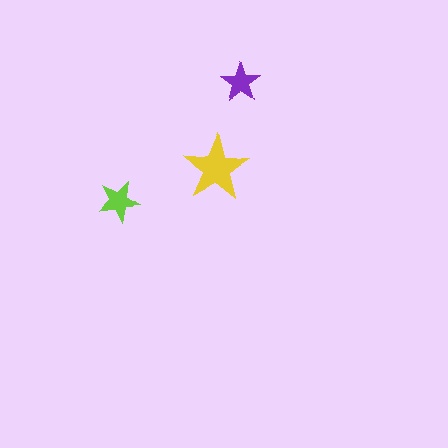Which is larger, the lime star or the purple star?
The lime one.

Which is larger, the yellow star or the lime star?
The yellow one.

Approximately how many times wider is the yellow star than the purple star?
About 1.5 times wider.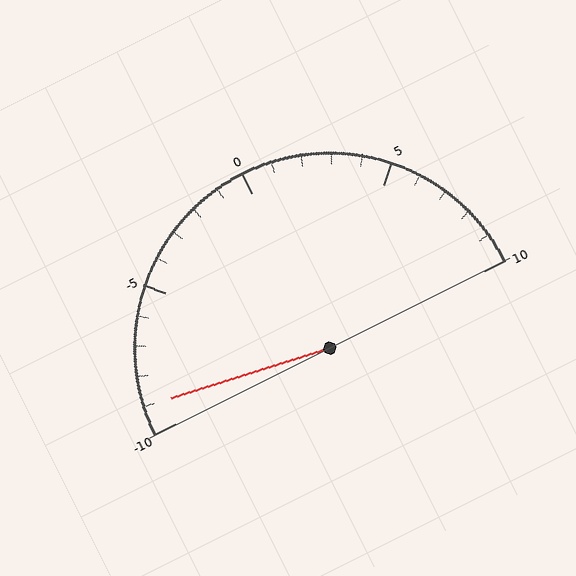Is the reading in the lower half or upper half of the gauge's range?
The reading is in the lower half of the range (-10 to 10).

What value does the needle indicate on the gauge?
The needle indicates approximately -9.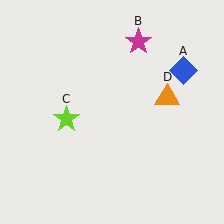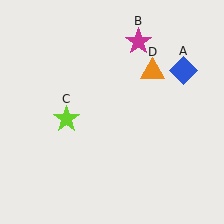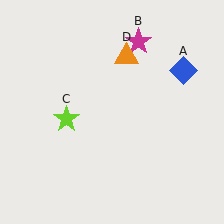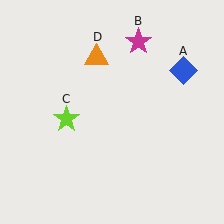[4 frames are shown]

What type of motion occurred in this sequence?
The orange triangle (object D) rotated counterclockwise around the center of the scene.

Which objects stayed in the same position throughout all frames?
Blue diamond (object A) and magenta star (object B) and lime star (object C) remained stationary.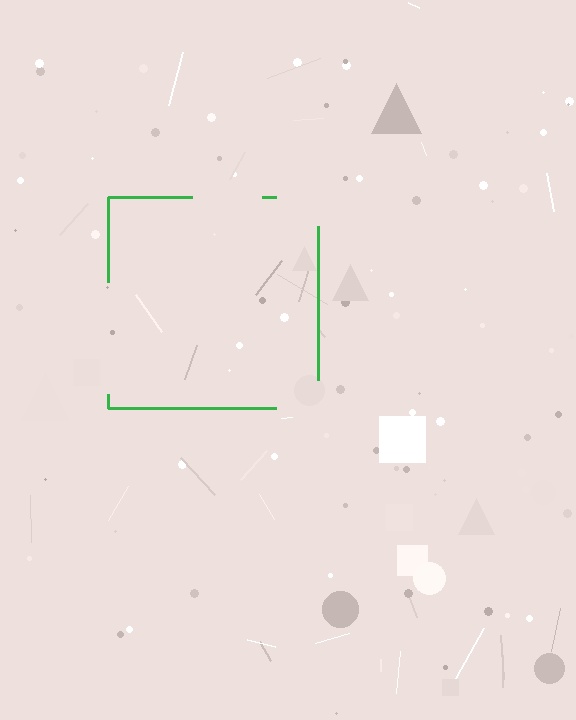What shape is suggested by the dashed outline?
The dashed outline suggests a square.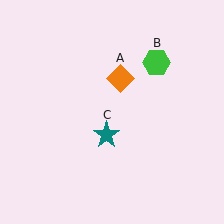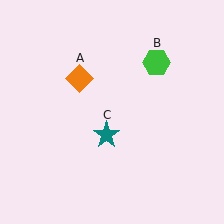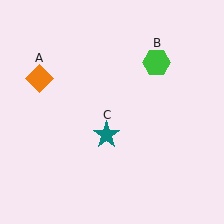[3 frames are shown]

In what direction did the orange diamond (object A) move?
The orange diamond (object A) moved left.